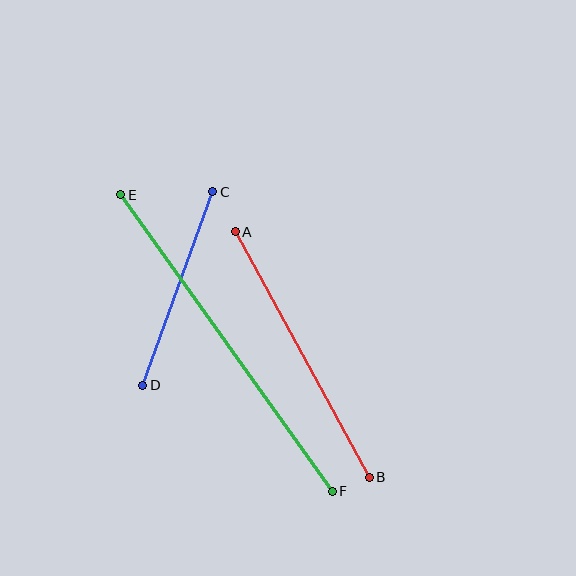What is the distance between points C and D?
The distance is approximately 206 pixels.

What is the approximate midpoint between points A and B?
The midpoint is at approximately (302, 354) pixels.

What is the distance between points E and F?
The distance is approximately 364 pixels.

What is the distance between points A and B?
The distance is approximately 280 pixels.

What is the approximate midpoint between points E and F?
The midpoint is at approximately (227, 343) pixels.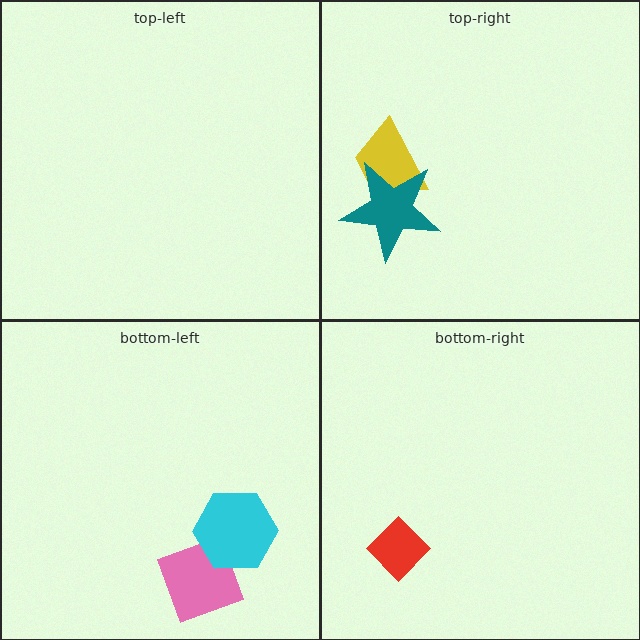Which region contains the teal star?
The top-right region.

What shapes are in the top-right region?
The yellow trapezoid, the teal star.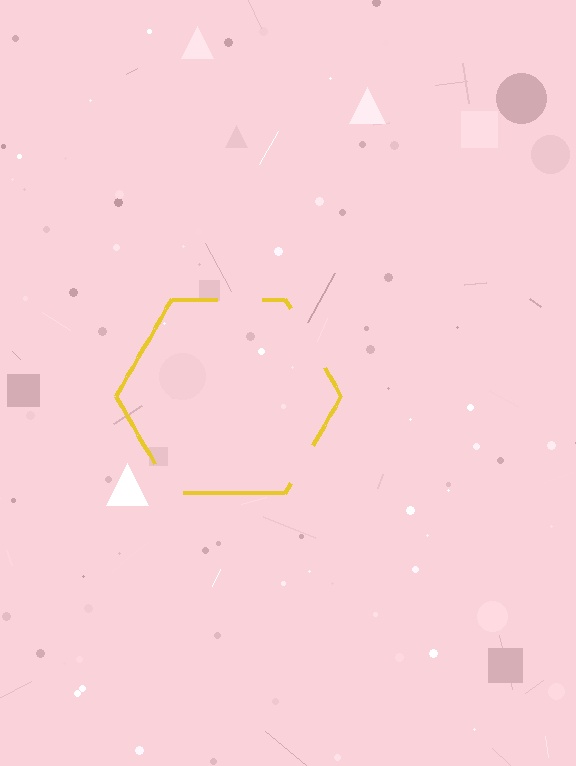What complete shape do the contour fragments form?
The contour fragments form a hexagon.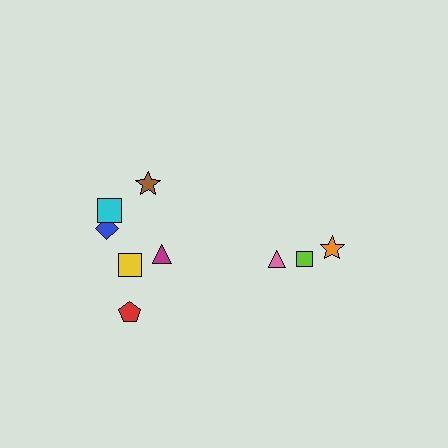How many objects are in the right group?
There are 3 objects.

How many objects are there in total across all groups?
There are 9 objects.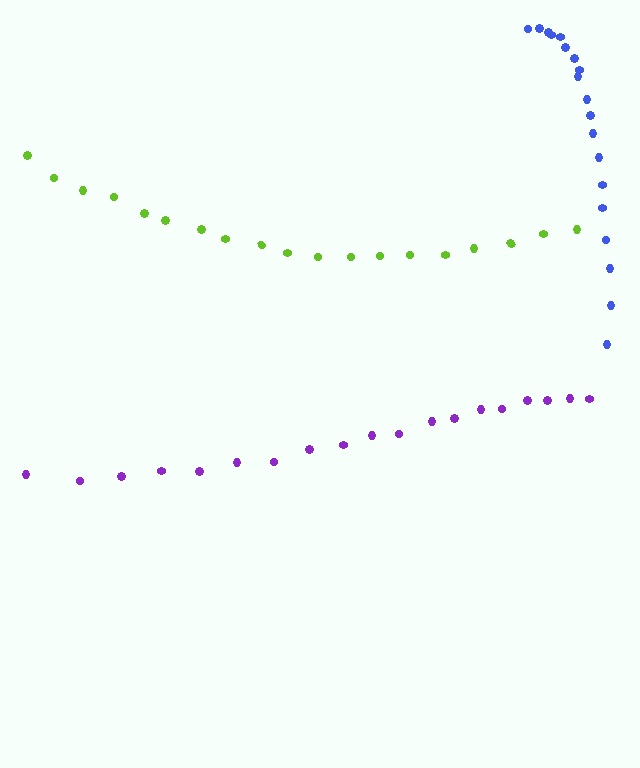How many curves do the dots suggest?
There are 3 distinct paths.